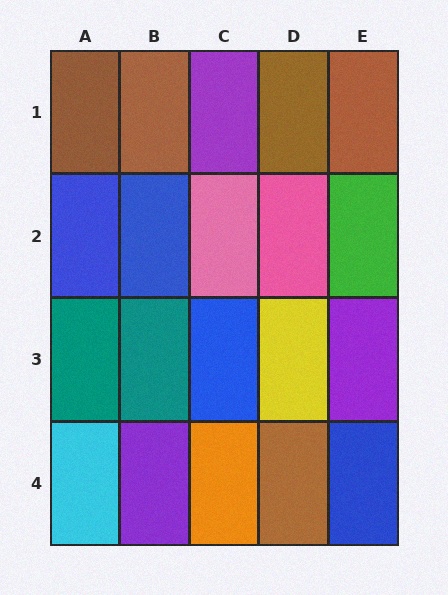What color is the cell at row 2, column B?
Blue.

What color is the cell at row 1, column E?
Brown.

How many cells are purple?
3 cells are purple.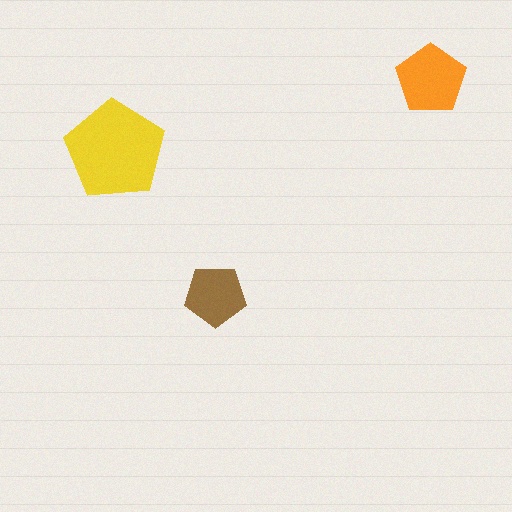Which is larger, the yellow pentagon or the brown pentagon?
The yellow one.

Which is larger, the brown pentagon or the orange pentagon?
The orange one.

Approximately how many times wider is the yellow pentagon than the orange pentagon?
About 1.5 times wider.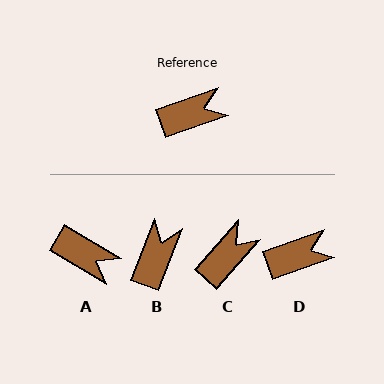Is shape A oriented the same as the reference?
No, it is off by about 50 degrees.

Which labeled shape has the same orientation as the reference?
D.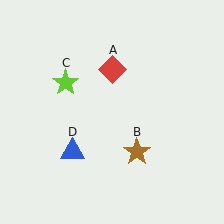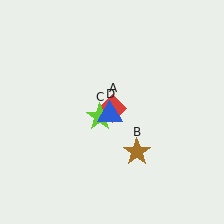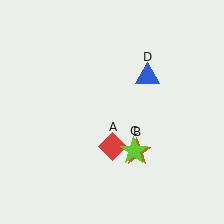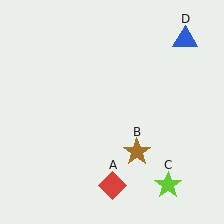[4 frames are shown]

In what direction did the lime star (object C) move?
The lime star (object C) moved down and to the right.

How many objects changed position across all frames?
3 objects changed position: red diamond (object A), lime star (object C), blue triangle (object D).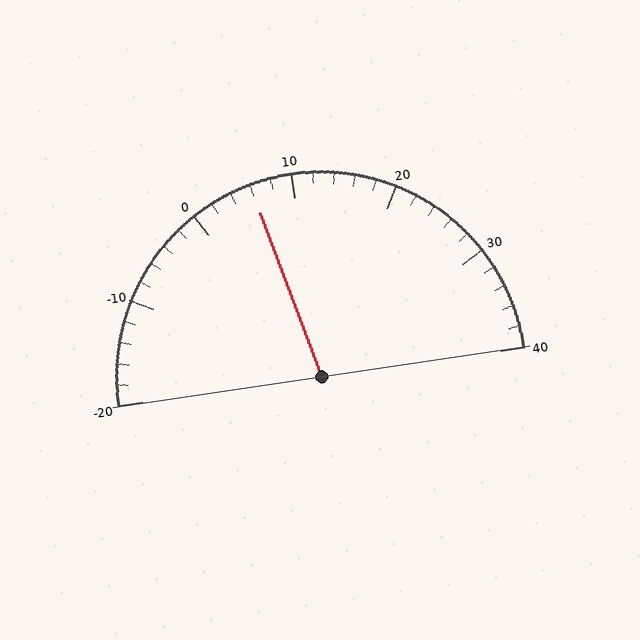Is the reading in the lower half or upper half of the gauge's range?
The reading is in the lower half of the range (-20 to 40).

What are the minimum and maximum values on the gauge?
The gauge ranges from -20 to 40.